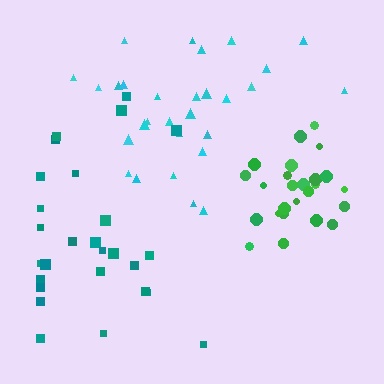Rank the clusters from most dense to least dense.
green, cyan, teal.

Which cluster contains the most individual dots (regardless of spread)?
Cyan (29).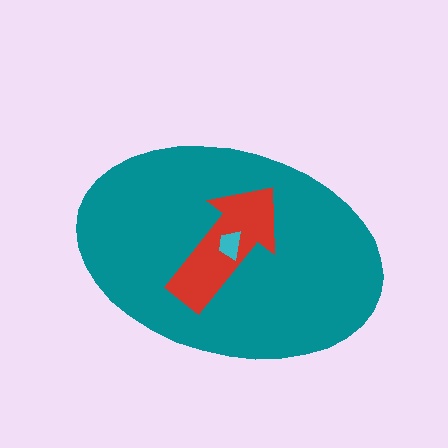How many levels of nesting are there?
3.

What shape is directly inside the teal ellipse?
The red arrow.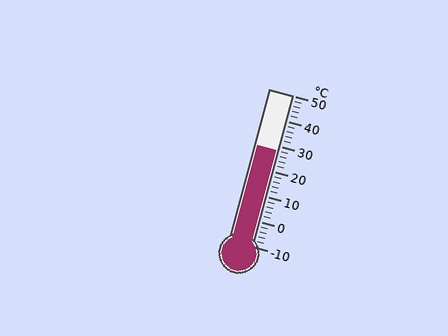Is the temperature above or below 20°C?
The temperature is above 20°C.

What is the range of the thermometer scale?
The thermometer scale ranges from -10°C to 50°C.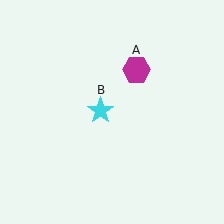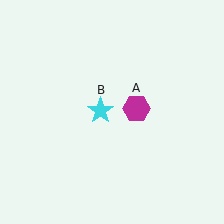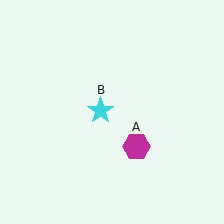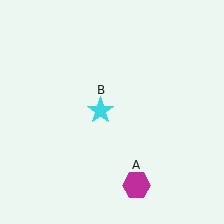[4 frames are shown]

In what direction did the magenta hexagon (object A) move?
The magenta hexagon (object A) moved down.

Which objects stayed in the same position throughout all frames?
Cyan star (object B) remained stationary.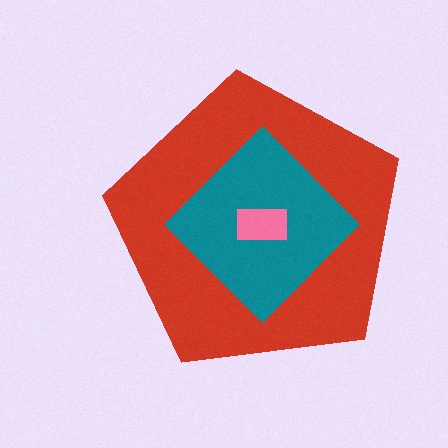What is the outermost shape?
The red pentagon.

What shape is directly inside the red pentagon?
The teal diamond.